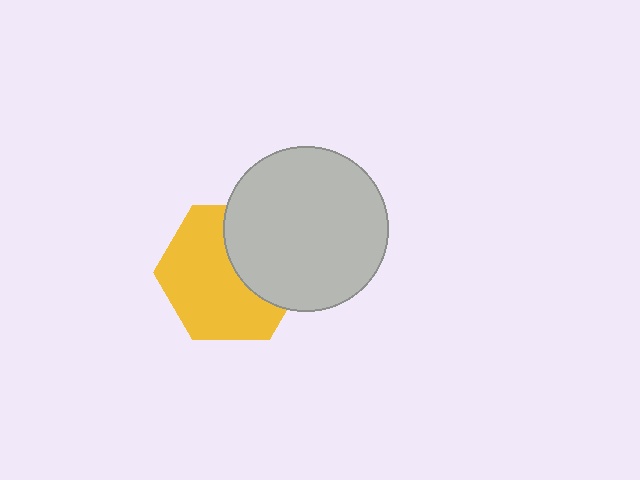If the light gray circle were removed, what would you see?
You would see the complete yellow hexagon.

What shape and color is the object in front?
The object in front is a light gray circle.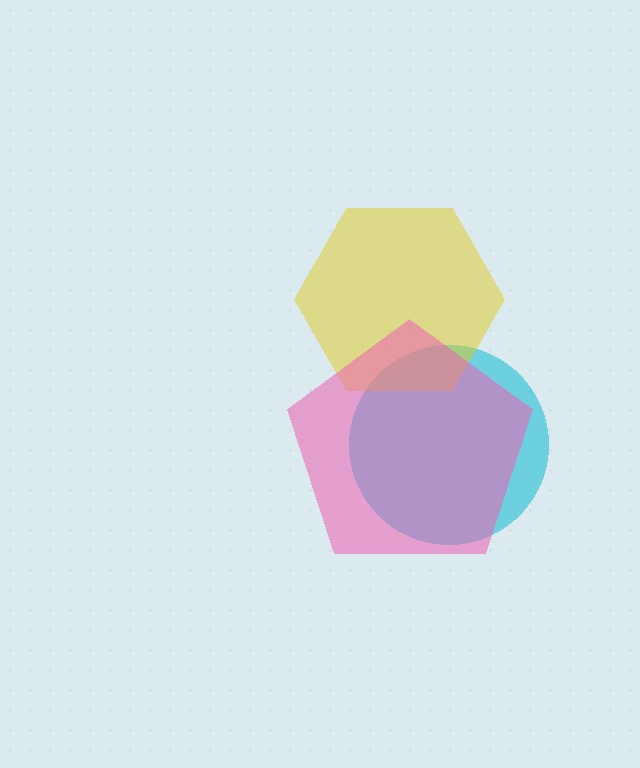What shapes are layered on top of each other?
The layered shapes are: a cyan circle, a yellow hexagon, a pink pentagon.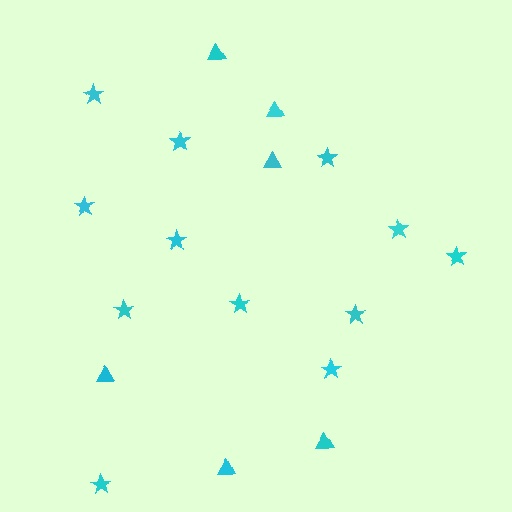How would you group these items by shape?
There are 2 groups: one group of triangles (6) and one group of stars (12).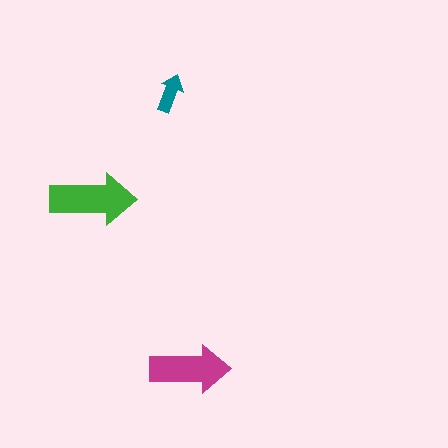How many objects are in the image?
There are 3 objects in the image.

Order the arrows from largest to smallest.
the green one, the magenta one, the teal one.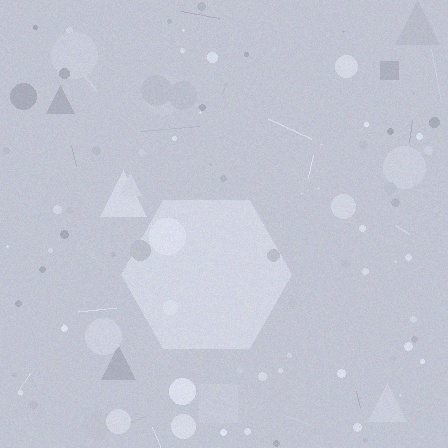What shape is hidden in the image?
A hexagon is hidden in the image.